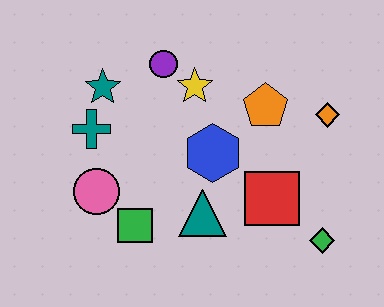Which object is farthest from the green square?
The orange diamond is farthest from the green square.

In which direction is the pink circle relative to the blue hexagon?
The pink circle is to the left of the blue hexagon.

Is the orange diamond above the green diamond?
Yes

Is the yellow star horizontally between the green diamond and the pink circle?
Yes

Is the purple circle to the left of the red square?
Yes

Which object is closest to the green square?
The pink circle is closest to the green square.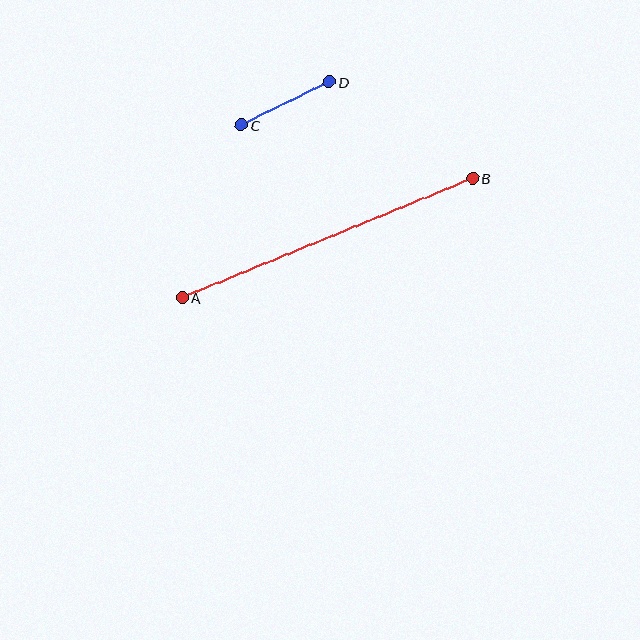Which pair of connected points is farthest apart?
Points A and B are farthest apart.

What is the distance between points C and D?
The distance is approximately 98 pixels.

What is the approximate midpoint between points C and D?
The midpoint is at approximately (285, 104) pixels.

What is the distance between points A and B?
The distance is approximately 314 pixels.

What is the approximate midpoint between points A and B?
The midpoint is at approximately (327, 238) pixels.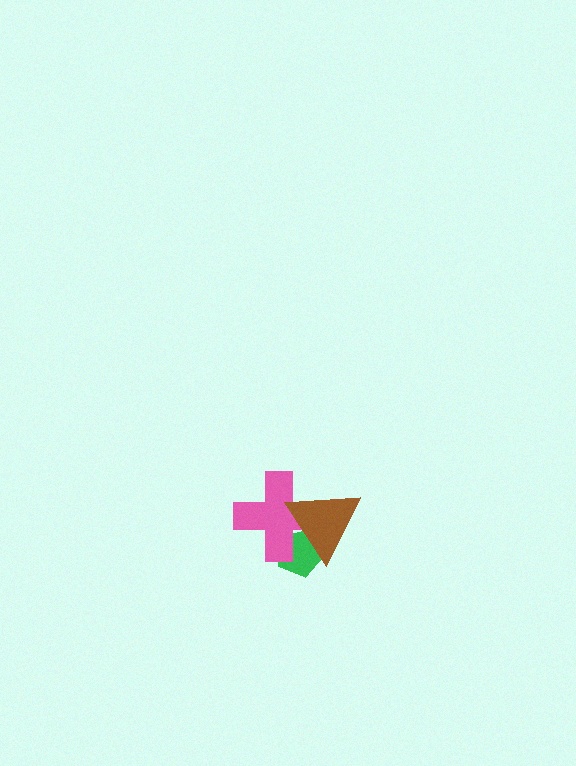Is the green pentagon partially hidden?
Yes, it is partially covered by another shape.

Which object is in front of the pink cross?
The brown triangle is in front of the pink cross.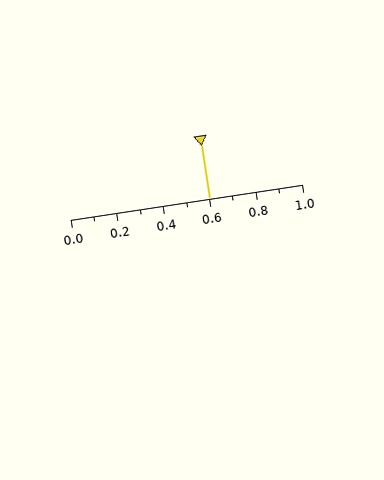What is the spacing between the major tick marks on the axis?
The major ticks are spaced 0.2 apart.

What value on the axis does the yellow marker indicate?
The marker indicates approximately 0.6.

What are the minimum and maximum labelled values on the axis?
The axis runs from 0.0 to 1.0.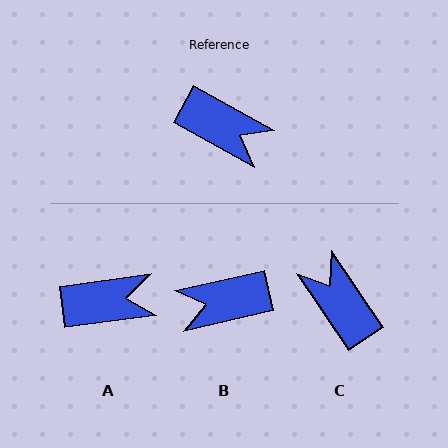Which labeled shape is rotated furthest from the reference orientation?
C, about 153 degrees away.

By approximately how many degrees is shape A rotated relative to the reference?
Approximately 37 degrees counter-clockwise.